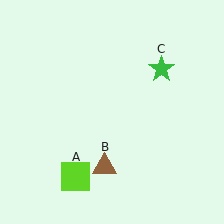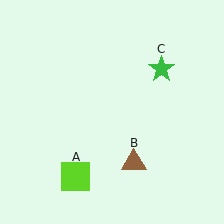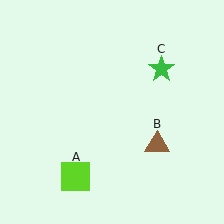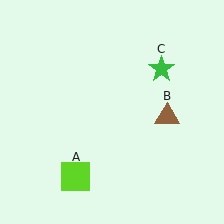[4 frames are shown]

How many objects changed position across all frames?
1 object changed position: brown triangle (object B).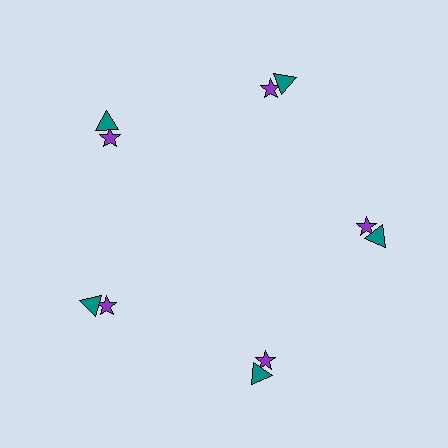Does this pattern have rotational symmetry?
Yes, this pattern has 5-fold rotational symmetry. It looks the same after rotating 72 degrees around the center.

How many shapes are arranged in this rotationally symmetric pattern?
There are 10 shapes, arranged in 5 groups of 2.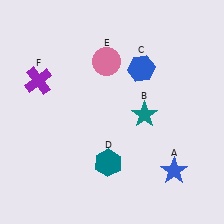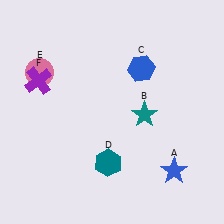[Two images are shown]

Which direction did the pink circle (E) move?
The pink circle (E) moved left.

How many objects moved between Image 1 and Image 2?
1 object moved between the two images.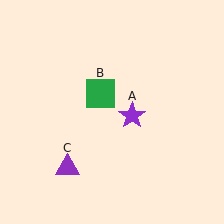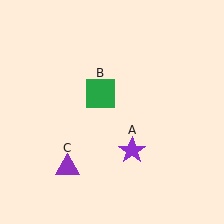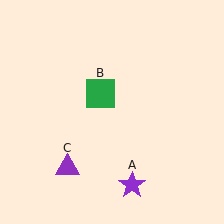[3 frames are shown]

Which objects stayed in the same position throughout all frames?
Green square (object B) and purple triangle (object C) remained stationary.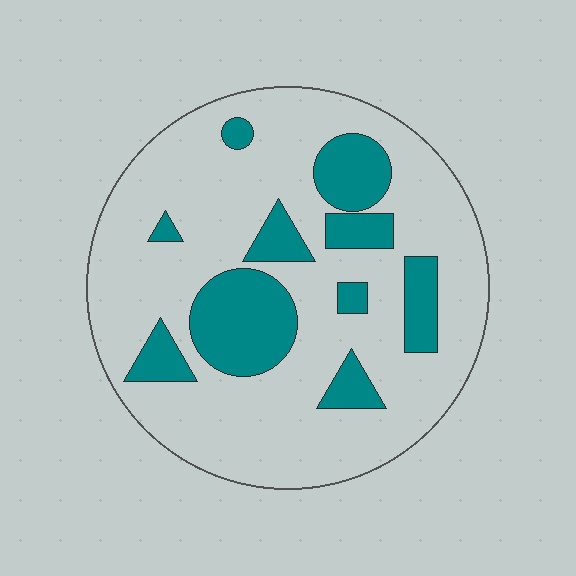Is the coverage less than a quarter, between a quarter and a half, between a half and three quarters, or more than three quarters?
Less than a quarter.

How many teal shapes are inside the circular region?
10.